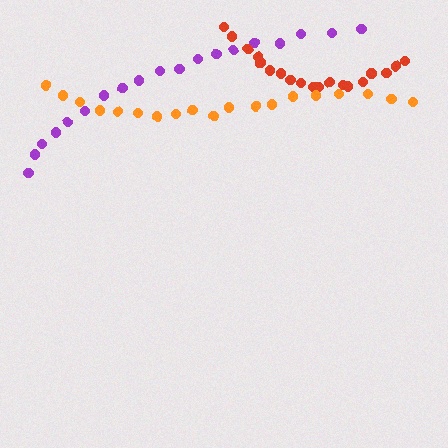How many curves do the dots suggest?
There are 3 distinct paths.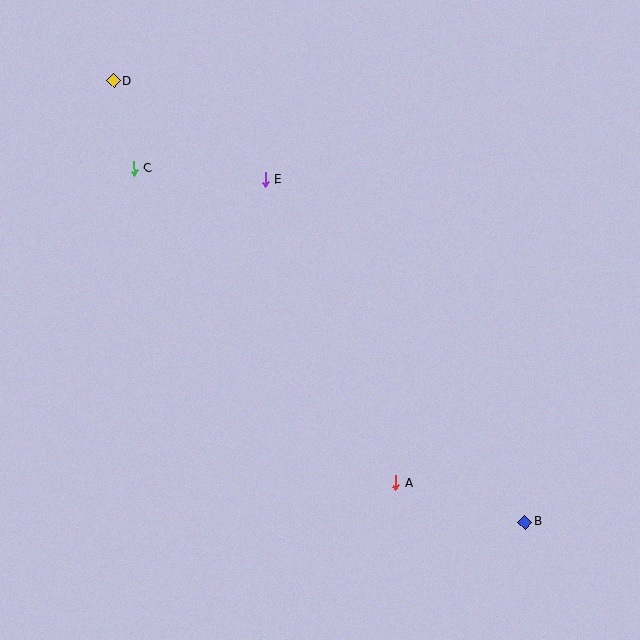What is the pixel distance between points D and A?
The distance between D and A is 491 pixels.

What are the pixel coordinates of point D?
Point D is at (114, 81).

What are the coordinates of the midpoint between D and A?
The midpoint between D and A is at (255, 282).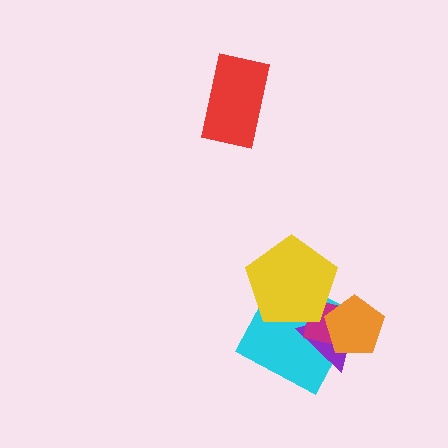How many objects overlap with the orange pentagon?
3 objects overlap with the orange pentagon.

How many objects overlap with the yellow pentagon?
3 objects overlap with the yellow pentagon.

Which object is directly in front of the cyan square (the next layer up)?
The purple triangle is directly in front of the cyan square.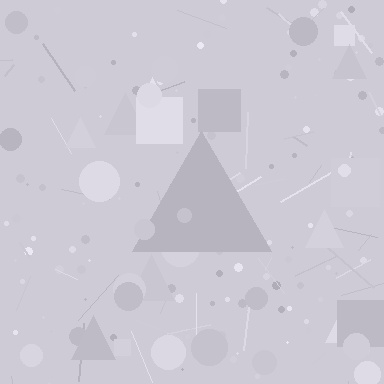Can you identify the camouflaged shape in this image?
The camouflaged shape is a triangle.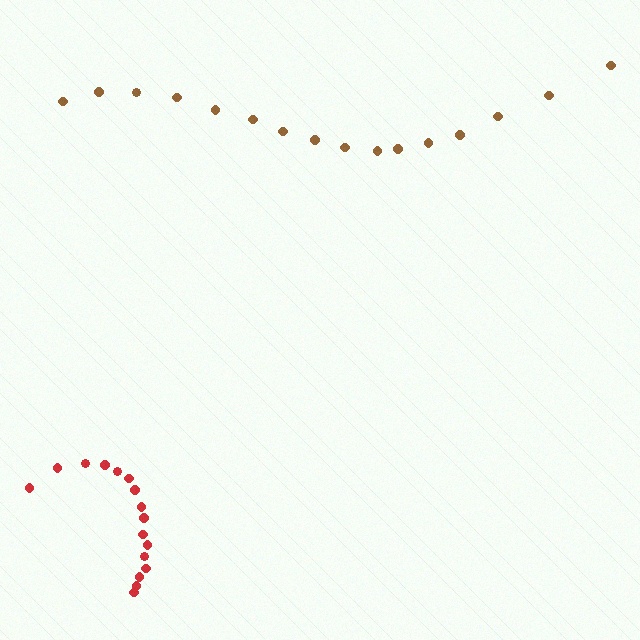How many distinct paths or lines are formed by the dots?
There are 2 distinct paths.